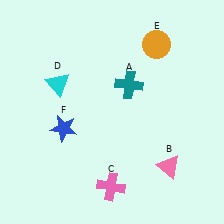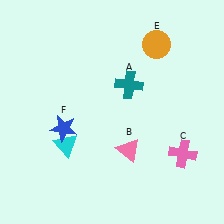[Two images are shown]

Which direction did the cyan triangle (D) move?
The cyan triangle (D) moved down.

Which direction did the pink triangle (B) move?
The pink triangle (B) moved left.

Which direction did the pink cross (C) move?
The pink cross (C) moved right.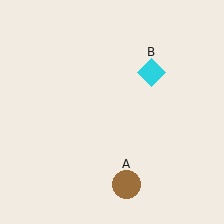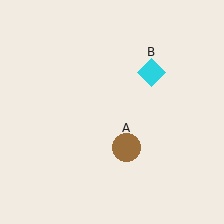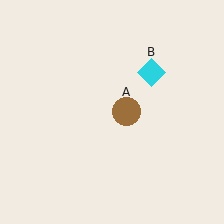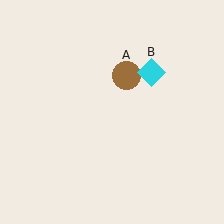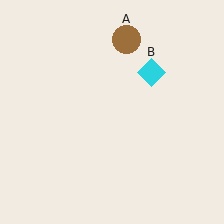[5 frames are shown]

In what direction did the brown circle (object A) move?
The brown circle (object A) moved up.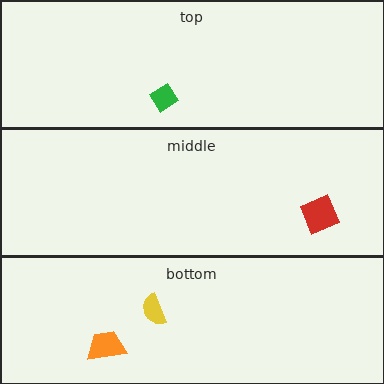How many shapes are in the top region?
1.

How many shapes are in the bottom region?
2.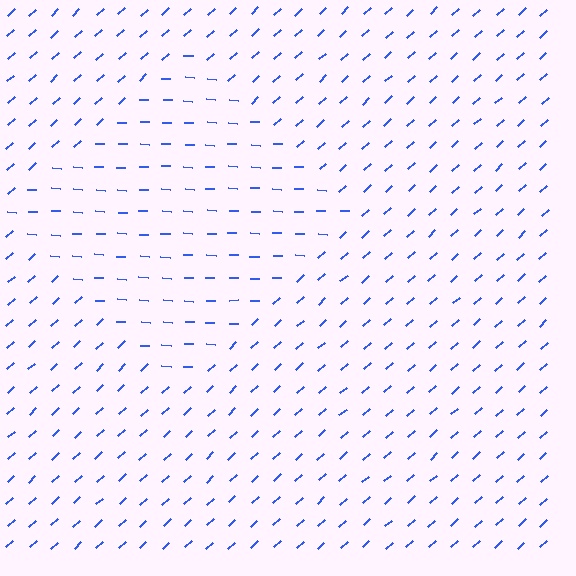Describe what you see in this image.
The image is filled with small blue line segments. A diamond region in the image has lines oriented differently from the surrounding lines, creating a visible texture boundary.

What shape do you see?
I see a diamond.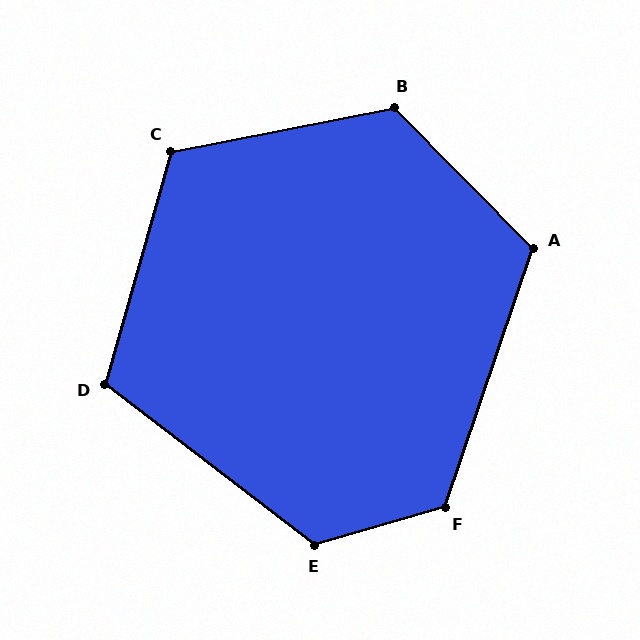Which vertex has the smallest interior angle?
D, at approximately 112 degrees.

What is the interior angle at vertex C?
Approximately 117 degrees (obtuse).